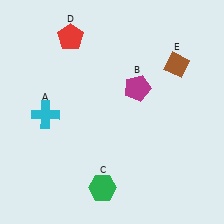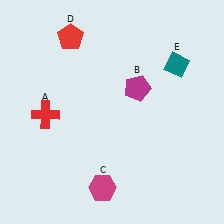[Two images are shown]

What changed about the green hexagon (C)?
In Image 1, C is green. In Image 2, it changed to magenta.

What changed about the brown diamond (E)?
In Image 1, E is brown. In Image 2, it changed to teal.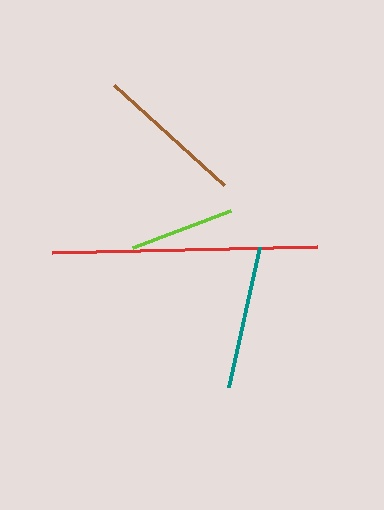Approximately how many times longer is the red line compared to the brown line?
The red line is approximately 1.8 times the length of the brown line.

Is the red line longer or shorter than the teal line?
The red line is longer than the teal line.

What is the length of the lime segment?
The lime segment is approximately 104 pixels long.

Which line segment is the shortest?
The lime line is the shortest at approximately 104 pixels.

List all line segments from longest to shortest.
From longest to shortest: red, brown, teal, lime.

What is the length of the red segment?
The red segment is approximately 265 pixels long.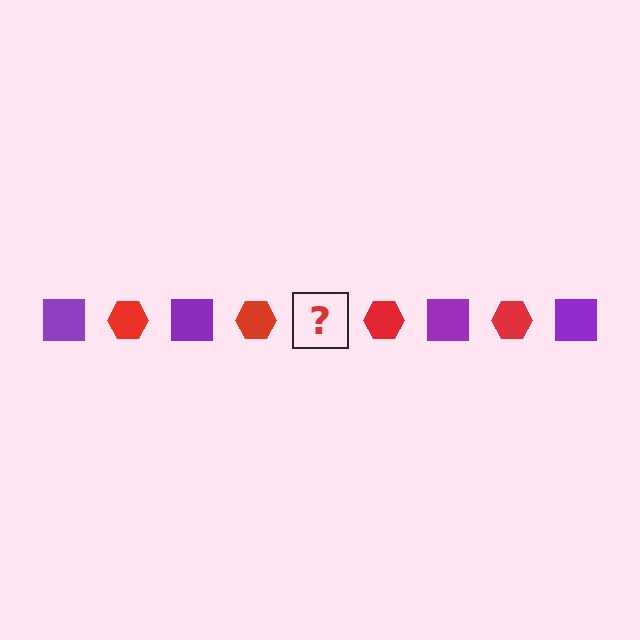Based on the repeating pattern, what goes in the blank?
The blank should be a purple square.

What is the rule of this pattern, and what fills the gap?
The rule is that the pattern alternates between purple square and red hexagon. The gap should be filled with a purple square.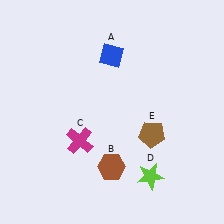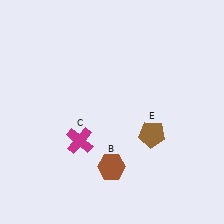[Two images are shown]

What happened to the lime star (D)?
The lime star (D) was removed in Image 2. It was in the bottom-right area of Image 1.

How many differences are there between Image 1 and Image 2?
There are 2 differences between the two images.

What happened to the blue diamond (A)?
The blue diamond (A) was removed in Image 2. It was in the top-left area of Image 1.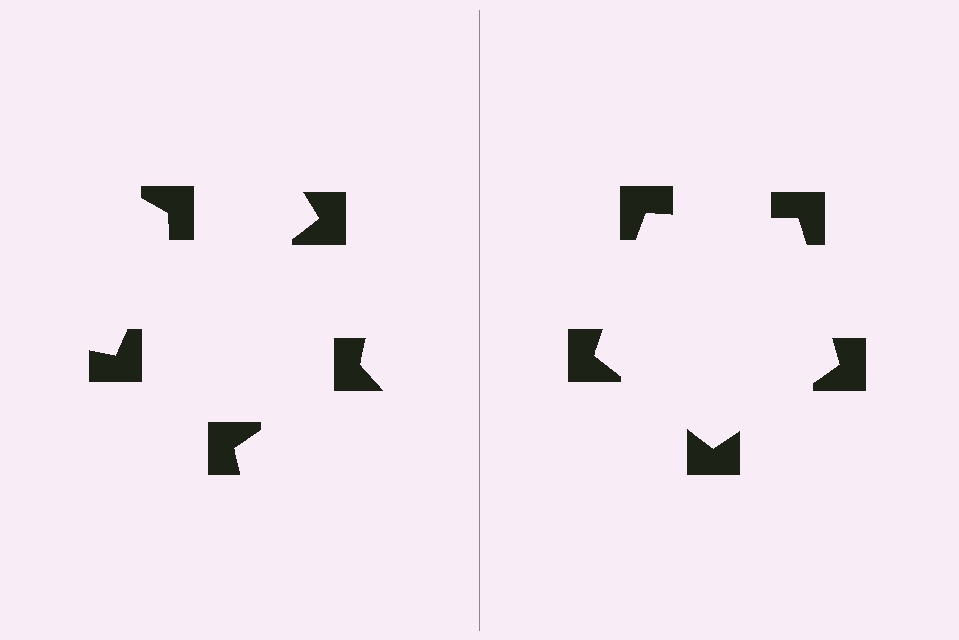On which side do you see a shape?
An illusory pentagon appears on the right side. On the left side the wedge cuts are rotated, so no coherent shape forms.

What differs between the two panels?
The notched squares are positioned identically on both sides; only the wedge orientations differ. On the right they align to a pentagon; on the left they are misaligned.